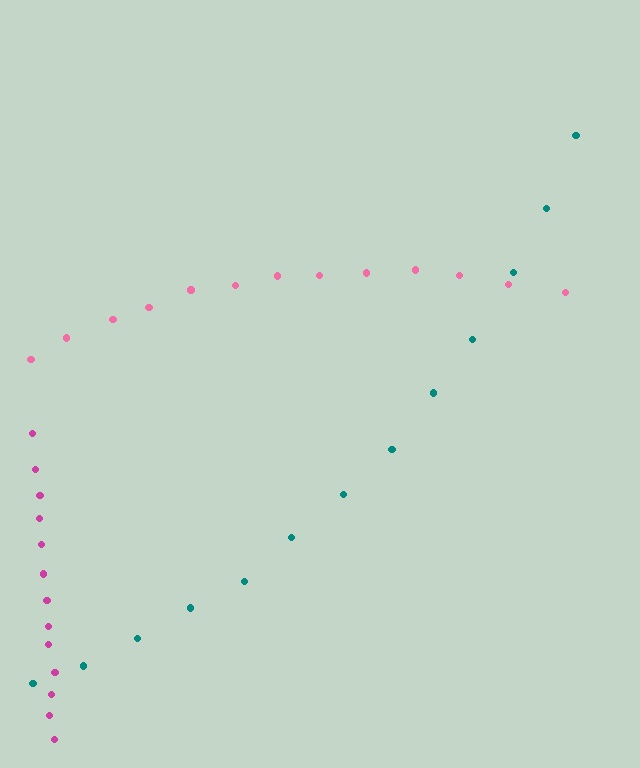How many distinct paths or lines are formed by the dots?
There are 3 distinct paths.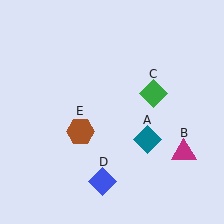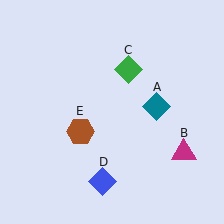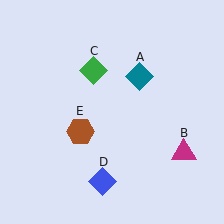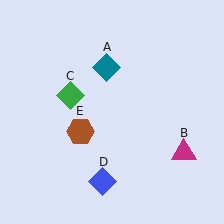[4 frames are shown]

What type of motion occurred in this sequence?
The teal diamond (object A), green diamond (object C) rotated counterclockwise around the center of the scene.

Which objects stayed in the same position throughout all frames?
Magenta triangle (object B) and blue diamond (object D) and brown hexagon (object E) remained stationary.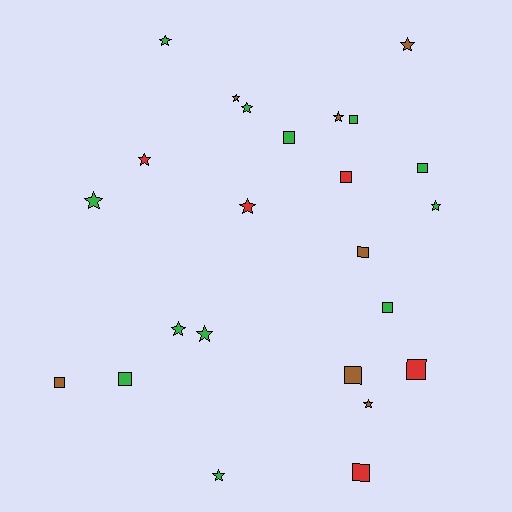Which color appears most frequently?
Green, with 12 objects.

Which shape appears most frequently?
Star, with 13 objects.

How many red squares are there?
There are 3 red squares.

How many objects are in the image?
There are 24 objects.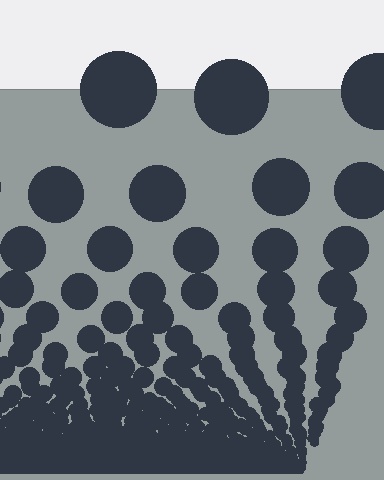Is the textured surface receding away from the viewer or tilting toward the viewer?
The surface appears to tilt toward the viewer. Texture elements get larger and sparser toward the top.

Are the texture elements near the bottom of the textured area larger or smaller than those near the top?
Smaller. The gradient is inverted — elements near the bottom are smaller and denser.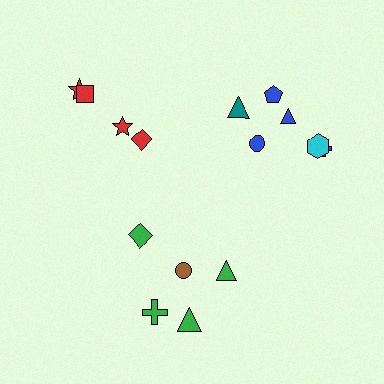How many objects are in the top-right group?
There are 6 objects.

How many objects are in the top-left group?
There are 4 objects.